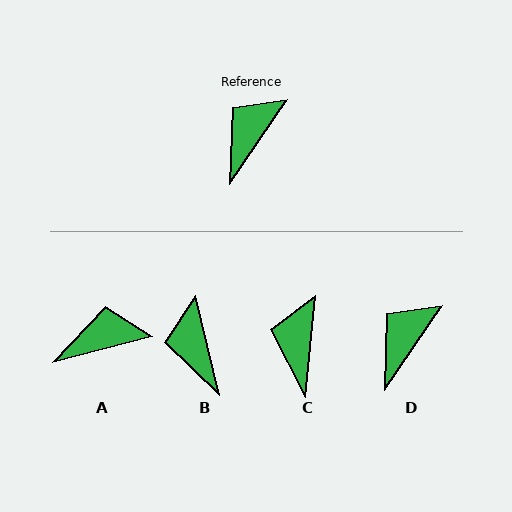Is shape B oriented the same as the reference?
No, it is off by about 48 degrees.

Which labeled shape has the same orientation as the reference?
D.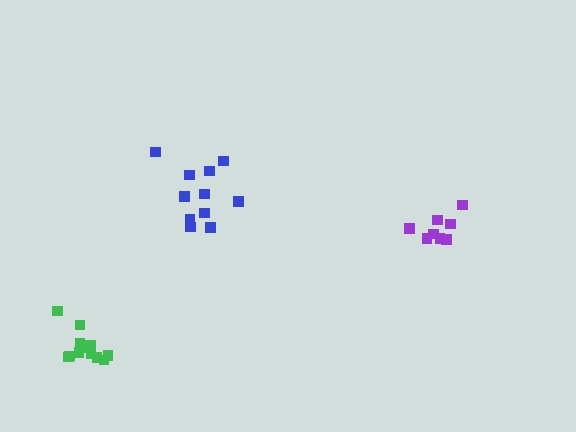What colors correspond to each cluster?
The clusters are colored: blue, purple, green.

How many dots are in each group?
Group 1: 11 dots, Group 2: 8 dots, Group 3: 12 dots (31 total).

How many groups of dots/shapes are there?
There are 3 groups.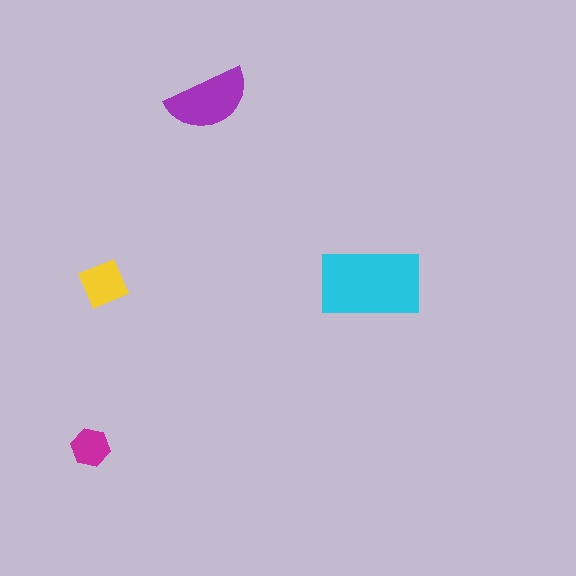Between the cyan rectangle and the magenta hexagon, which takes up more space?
The cyan rectangle.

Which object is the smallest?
The magenta hexagon.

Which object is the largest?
The cyan rectangle.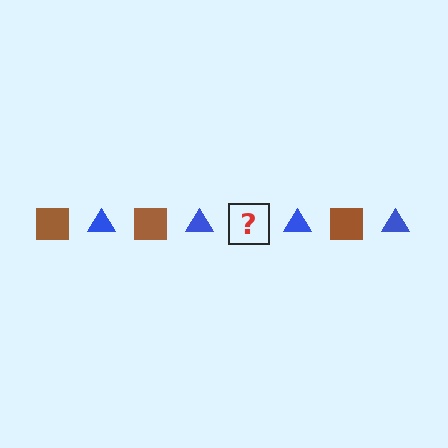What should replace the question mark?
The question mark should be replaced with a brown square.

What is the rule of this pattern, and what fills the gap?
The rule is that the pattern alternates between brown square and blue triangle. The gap should be filled with a brown square.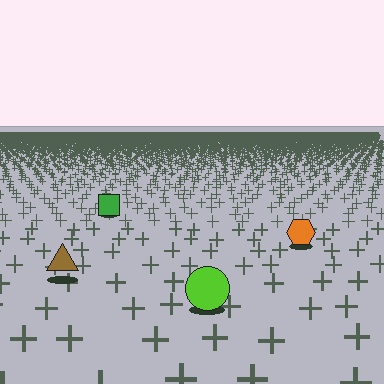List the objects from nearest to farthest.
From nearest to farthest: the lime circle, the brown triangle, the orange hexagon, the green square.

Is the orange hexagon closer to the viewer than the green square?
Yes. The orange hexagon is closer — you can tell from the texture gradient: the ground texture is coarser near it.